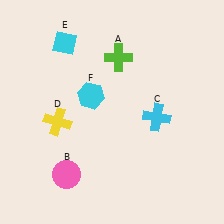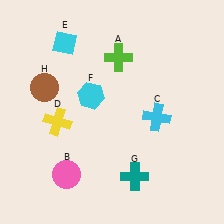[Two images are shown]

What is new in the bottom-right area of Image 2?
A teal cross (G) was added in the bottom-right area of Image 2.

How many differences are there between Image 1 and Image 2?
There are 2 differences between the two images.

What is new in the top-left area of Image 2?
A brown circle (H) was added in the top-left area of Image 2.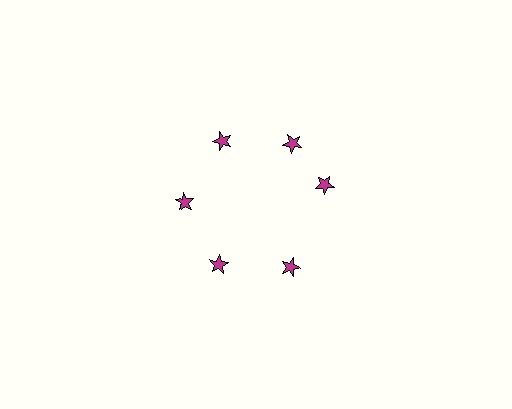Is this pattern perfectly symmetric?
No. The 6 magenta stars are arranged in a ring, but one element near the 3 o'clock position is rotated out of alignment along the ring, breaking the 6-fold rotational symmetry.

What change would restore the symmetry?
The symmetry would be restored by rotating it back into even spacing with its neighbors so that all 6 stars sit at equal angles and equal distance from the center.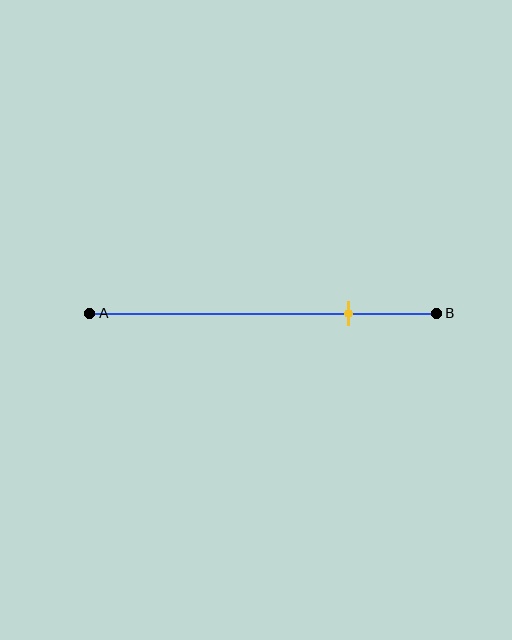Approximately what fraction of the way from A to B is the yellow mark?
The yellow mark is approximately 75% of the way from A to B.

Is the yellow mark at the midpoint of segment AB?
No, the mark is at about 75% from A, not at the 50% midpoint.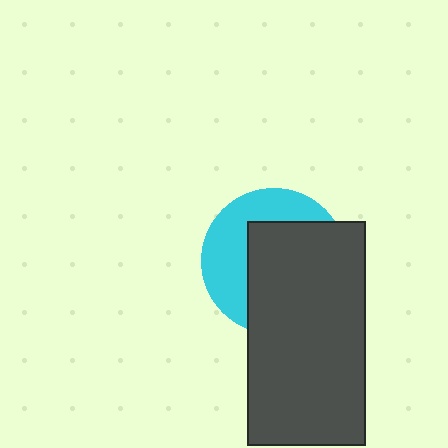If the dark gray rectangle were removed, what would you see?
You would see the complete cyan circle.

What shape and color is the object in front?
The object in front is a dark gray rectangle.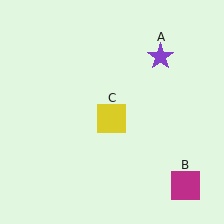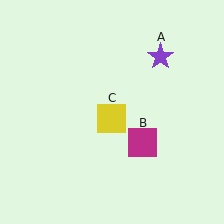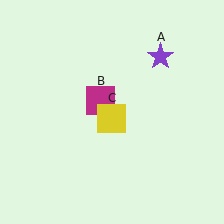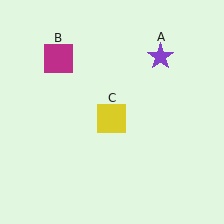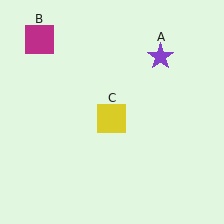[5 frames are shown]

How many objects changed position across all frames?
1 object changed position: magenta square (object B).